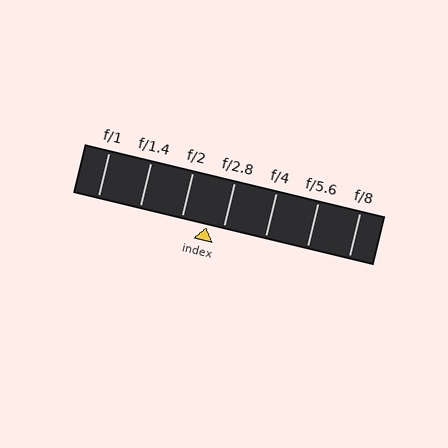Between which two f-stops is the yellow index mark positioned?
The index mark is between f/2 and f/2.8.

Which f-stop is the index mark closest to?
The index mark is closest to f/2.8.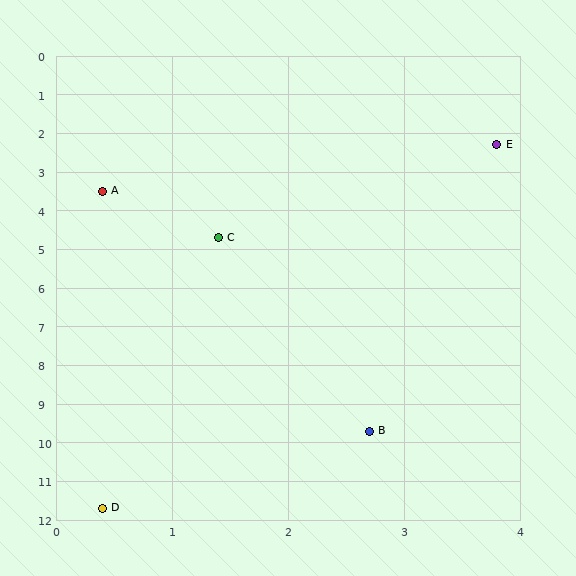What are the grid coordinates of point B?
Point B is at approximately (2.7, 9.7).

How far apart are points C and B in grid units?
Points C and B are about 5.2 grid units apart.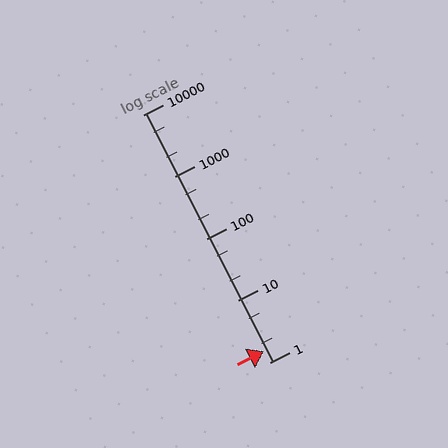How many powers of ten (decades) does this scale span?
The scale spans 4 decades, from 1 to 10000.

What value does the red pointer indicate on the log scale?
The pointer indicates approximately 1.5.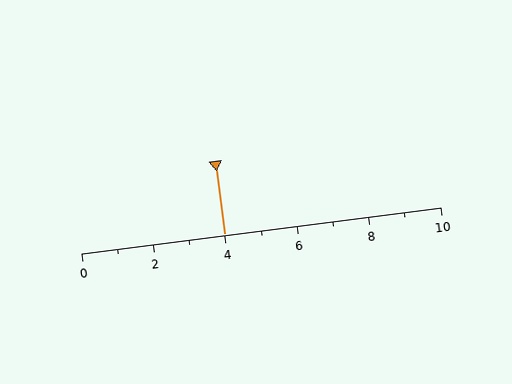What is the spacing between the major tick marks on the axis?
The major ticks are spaced 2 apart.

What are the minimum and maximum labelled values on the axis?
The axis runs from 0 to 10.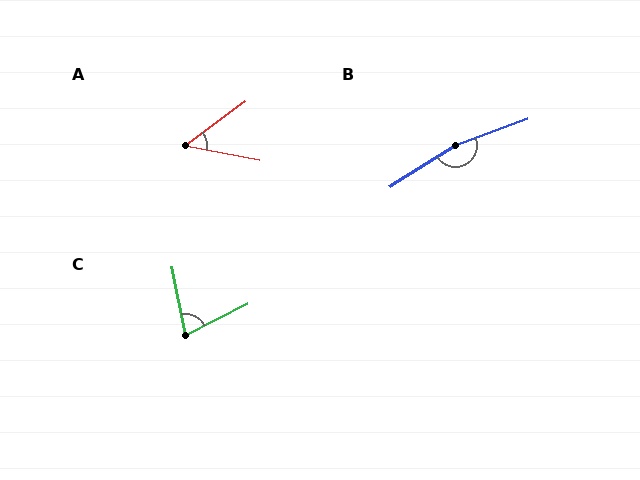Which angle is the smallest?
A, at approximately 47 degrees.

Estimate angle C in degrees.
Approximately 74 degrees.